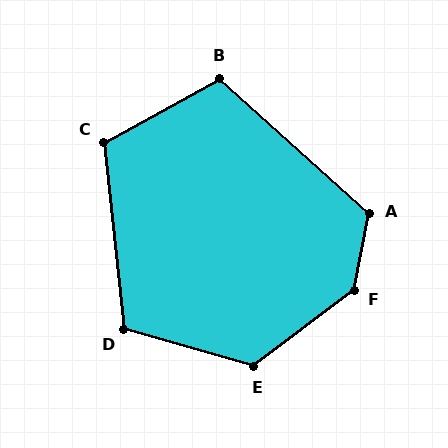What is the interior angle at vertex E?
Approximately 127 degrees (obtuse).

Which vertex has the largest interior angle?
F, at approximately 139 degrees.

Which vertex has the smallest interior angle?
B, at approximately 109 degrees.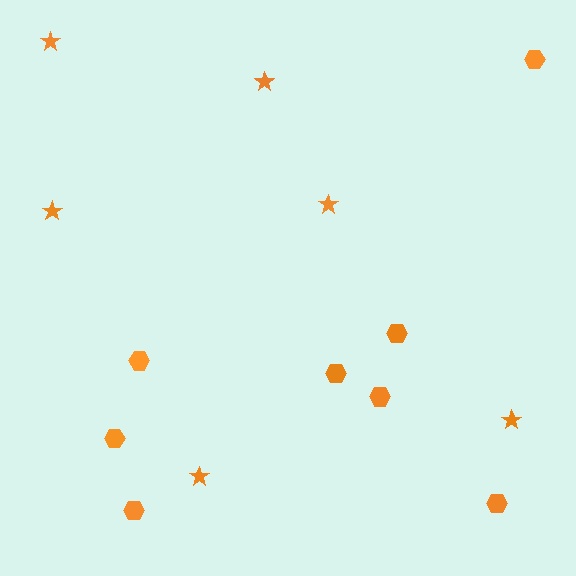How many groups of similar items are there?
There are 2 groups: one group of stars (6) and one group of hexagons (8).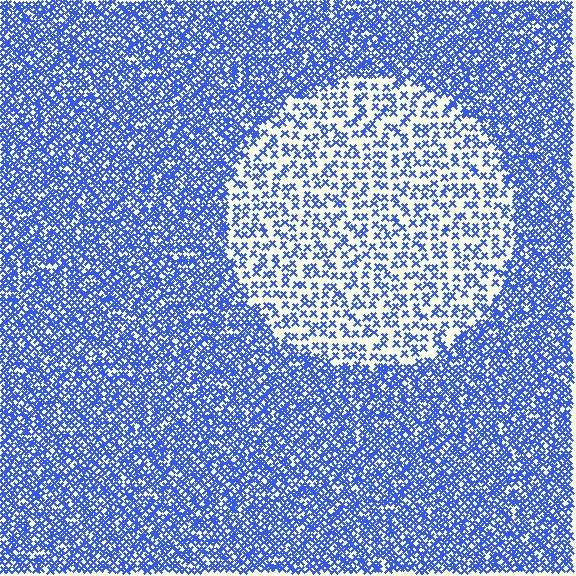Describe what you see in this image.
The image contains small blue elements arranged at two different densities. A circle-shaped region is visible where the elements are less densely packed than the surrounding area.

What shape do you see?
I see a circle.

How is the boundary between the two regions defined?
The boundary is defined by a change in element density (approximately 2.4x ratio). All elements are the same color, size, and shape.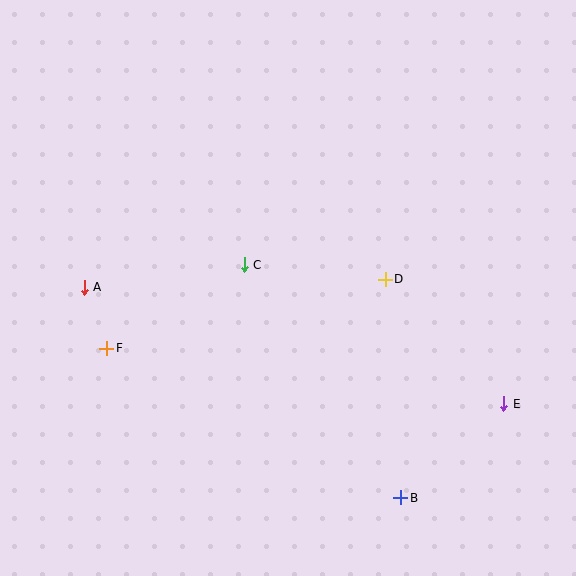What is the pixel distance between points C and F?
The distance between C and F is 161 pixels.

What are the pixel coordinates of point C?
Point C is at (244, 265).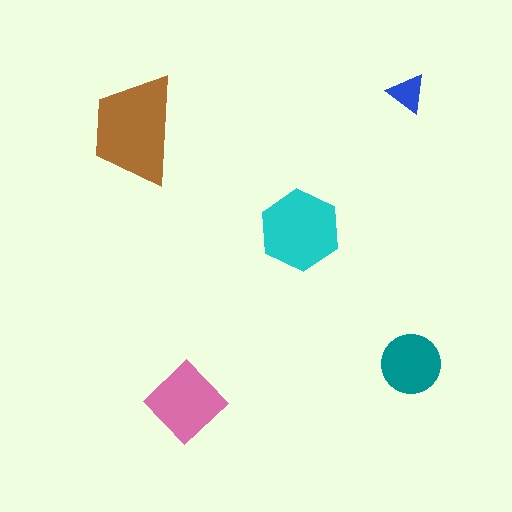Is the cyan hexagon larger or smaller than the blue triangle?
Larger.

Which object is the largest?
The brown trapezoid.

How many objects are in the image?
There are 5 objects in the image.